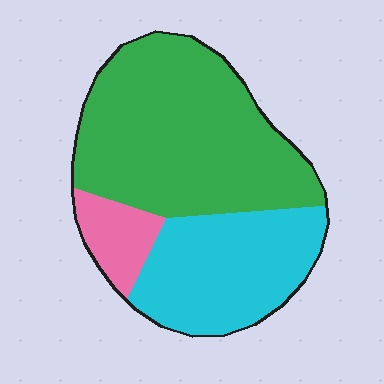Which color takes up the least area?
Pink, at roughly 10%.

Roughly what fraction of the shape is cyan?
Cyan covers 33% of the shape.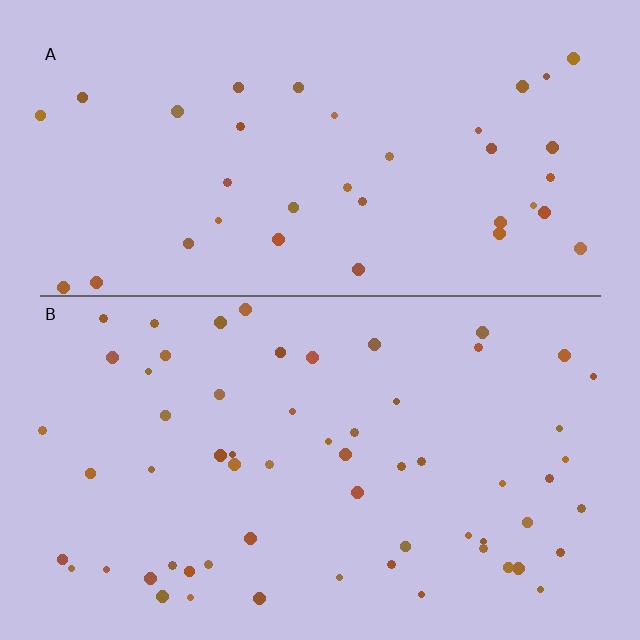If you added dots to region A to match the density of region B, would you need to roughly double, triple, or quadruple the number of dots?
Approximately double.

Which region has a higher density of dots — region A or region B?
B (the bottom).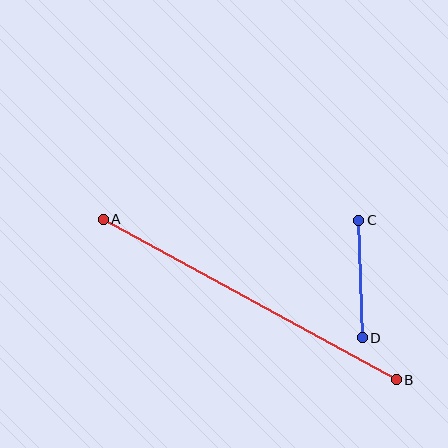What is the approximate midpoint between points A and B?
The midpoint is at approximately (250, 300) pixels.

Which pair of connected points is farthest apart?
Points A and B are farthest apart.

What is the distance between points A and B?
The distance is approximately 334 pixels.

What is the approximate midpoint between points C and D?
The midpoint is at approximately (361, 279) pixels.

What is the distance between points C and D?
The distance is approximately 118 pixels.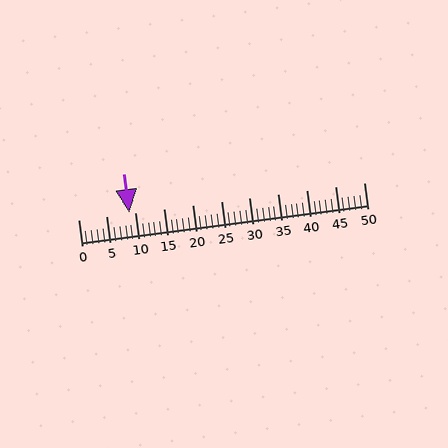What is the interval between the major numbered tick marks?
The major tick marks are spaced 5 units apart.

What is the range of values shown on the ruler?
The ruler shows values from 0 to 50.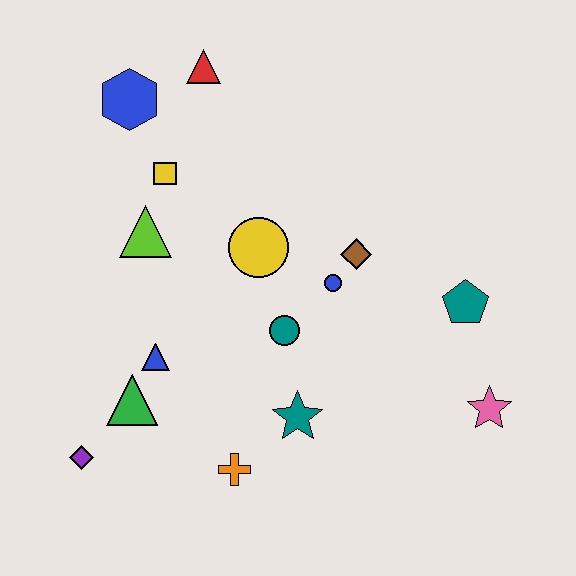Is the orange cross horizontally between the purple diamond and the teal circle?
Yes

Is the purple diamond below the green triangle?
Yes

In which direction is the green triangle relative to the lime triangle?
The green triangle is below the lime triangle.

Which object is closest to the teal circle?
The blue circle is closest to the teal circle.